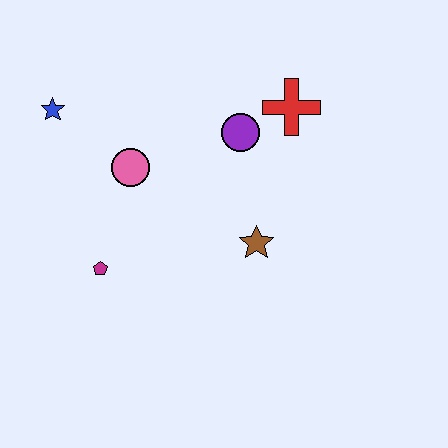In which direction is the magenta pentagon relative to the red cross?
The magenta pentagon is to the left of the red cross.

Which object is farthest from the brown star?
The blue star is farthest from the brown star.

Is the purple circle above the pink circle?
Yes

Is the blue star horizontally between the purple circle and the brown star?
No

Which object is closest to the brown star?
The purple circle is closest to the brown star.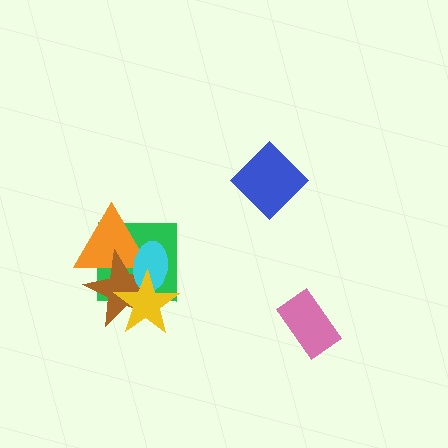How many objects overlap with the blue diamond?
0 objects overlap with the blue diamond.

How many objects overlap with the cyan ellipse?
4 objects overlap with the cyan ellipse.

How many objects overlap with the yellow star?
4 objects overlap with the yellow star.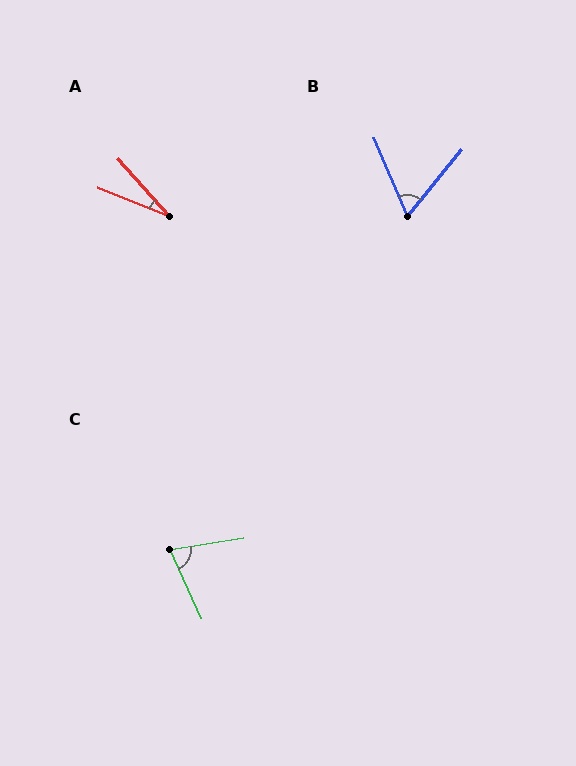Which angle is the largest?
C, at approximately 75 degrees.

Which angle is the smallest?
A, at approximately 27 degrees.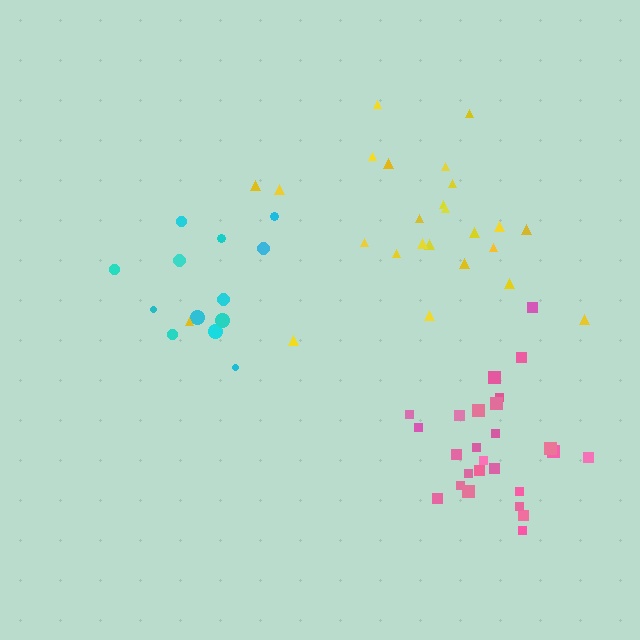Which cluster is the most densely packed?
Pink.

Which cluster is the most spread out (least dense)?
Yellow.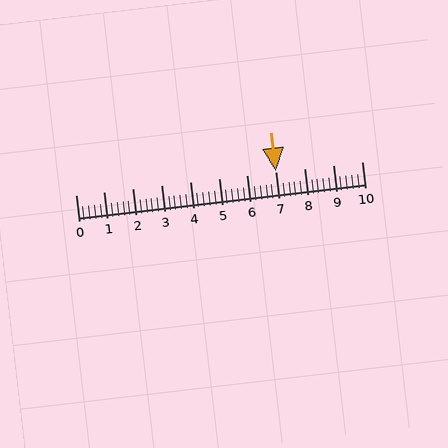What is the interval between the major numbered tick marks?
The major tick marks are spaced 1 units apart.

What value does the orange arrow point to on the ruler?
The orange arrow points to approximately 7.0.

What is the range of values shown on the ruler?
The ruler shows values from 0 to 10.